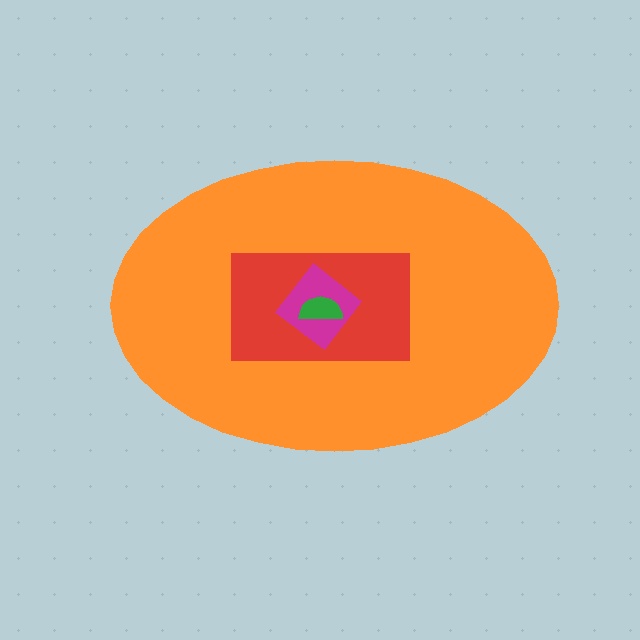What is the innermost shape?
The green semicircle.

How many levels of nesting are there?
4.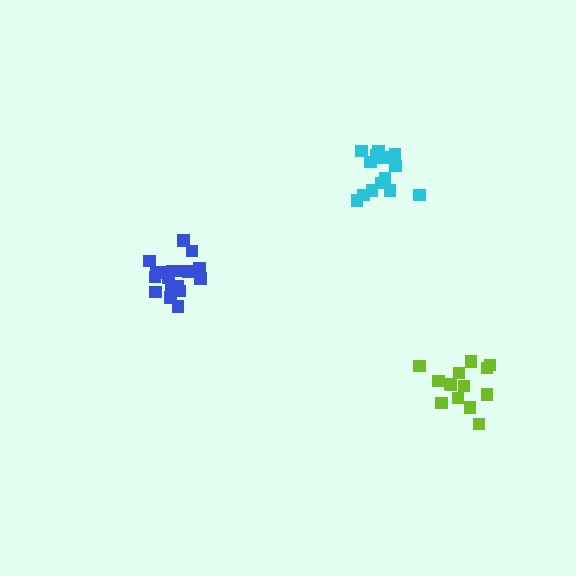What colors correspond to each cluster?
The clusters are colored: lime, blue, cyan.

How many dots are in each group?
Group 1: 14 dots, Group 2: 19 dots, Group 3: 14 dots (47 total).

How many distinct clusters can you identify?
There are 3 distinct clusters.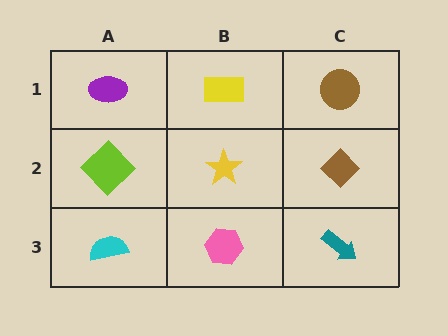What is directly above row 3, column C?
A brown diamond.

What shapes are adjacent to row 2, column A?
A purple ellipse (row 1, column A), a cyan semicircle (row 3, column A), a yellow star (row 2, column B).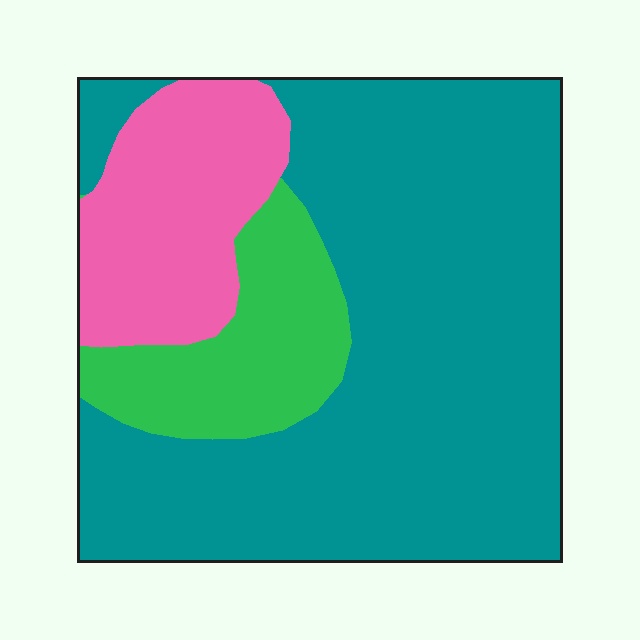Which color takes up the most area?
Teal, at roughly 65%.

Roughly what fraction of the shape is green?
Green takes up about one sixth (1/6) of the shape.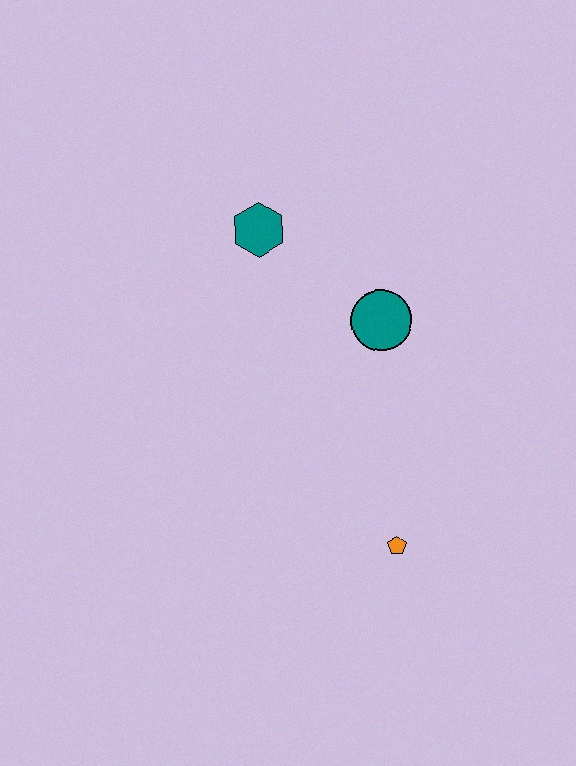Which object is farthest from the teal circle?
The orange pentagon is farthest from the teal circle.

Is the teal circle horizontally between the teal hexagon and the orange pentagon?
Yes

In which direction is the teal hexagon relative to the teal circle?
The teal hexagon is to the left of the teal circle.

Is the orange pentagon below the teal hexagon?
Yes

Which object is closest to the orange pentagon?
The teal circle is closest to the orange pentagon.